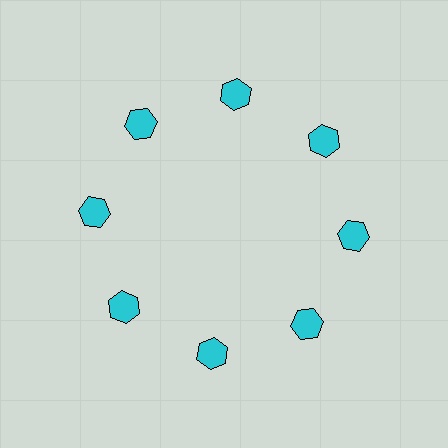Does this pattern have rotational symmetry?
Yes, this pattern has 8-fold rotational symmetry. It looks the same after rotating 45 degrees around the center.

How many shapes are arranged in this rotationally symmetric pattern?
There are 8 shapes, arranged in 8 groups of 1.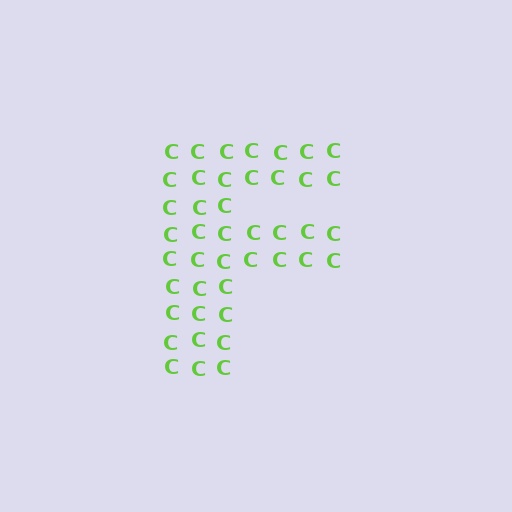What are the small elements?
The small elements are letter C's.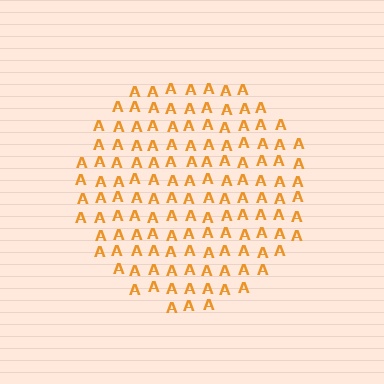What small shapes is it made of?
It is made of small letter A's.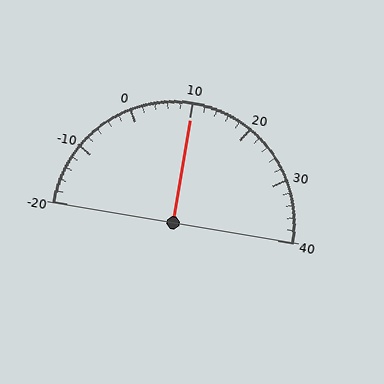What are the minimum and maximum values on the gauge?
The gauge ranges from -20 to 40.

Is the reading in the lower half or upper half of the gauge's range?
The reading is in the upper half of the range (-20 to 40).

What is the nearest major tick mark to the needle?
The nearest major tick mark is 10.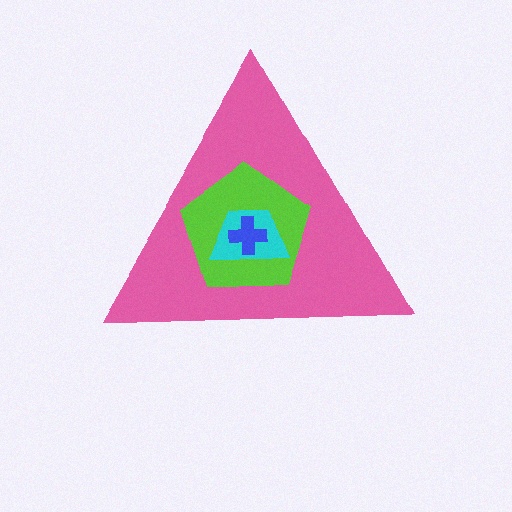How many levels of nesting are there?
4.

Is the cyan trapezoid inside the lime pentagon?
Yes.